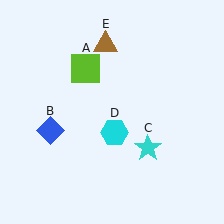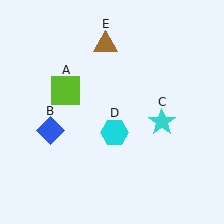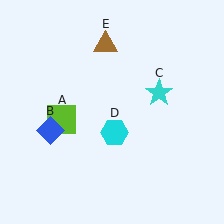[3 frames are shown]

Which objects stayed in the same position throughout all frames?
Blue diamond (object B) and cyan hexagon (object D) and brown triangle (object E) remained stationary.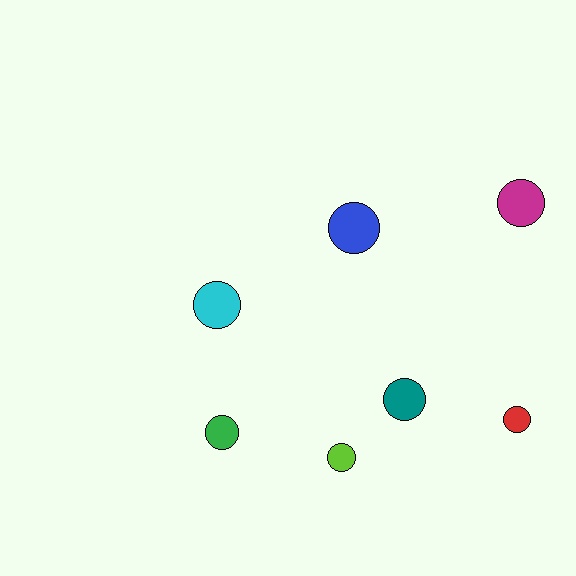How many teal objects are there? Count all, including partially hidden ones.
There is 1 teal object.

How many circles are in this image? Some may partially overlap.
There are 7 circles.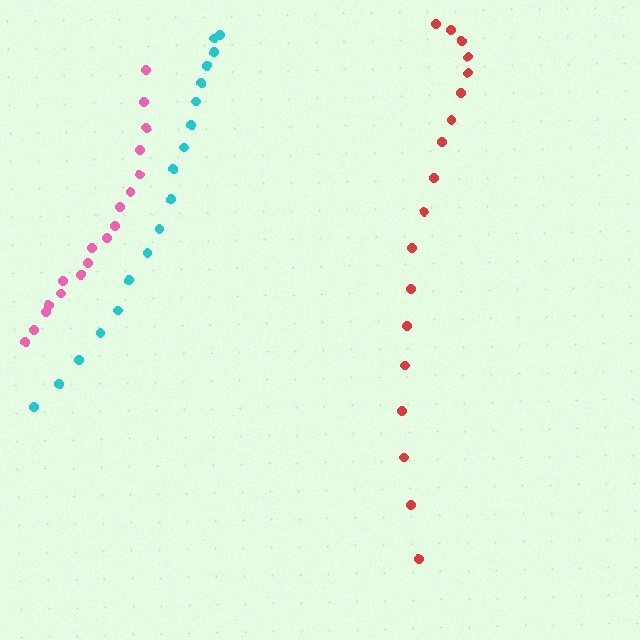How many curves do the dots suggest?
There are 3 distinct paths.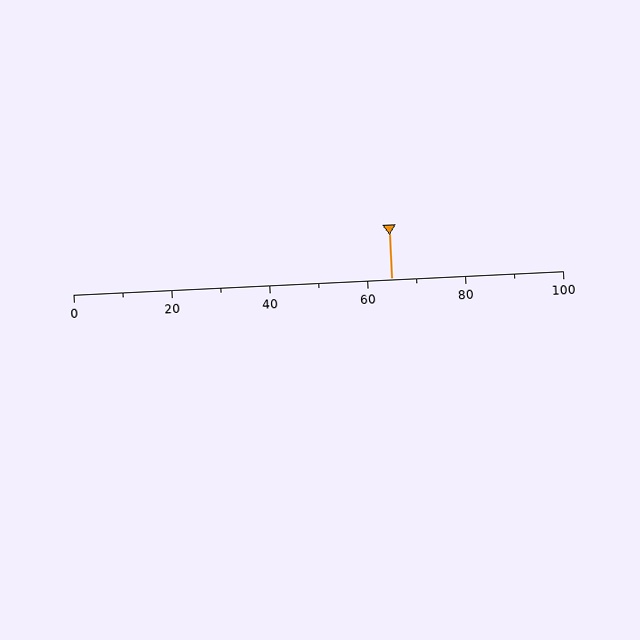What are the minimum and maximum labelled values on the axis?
The axis runs from 0 to 100.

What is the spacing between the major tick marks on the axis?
The major ticks are spaced 20 apart.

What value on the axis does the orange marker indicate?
The marker indicates approximately 65.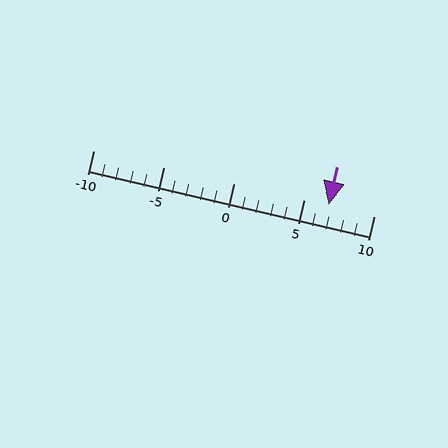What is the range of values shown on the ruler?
The ruler shows values from -10 to 10.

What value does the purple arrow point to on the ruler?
The purple arrow points to approximately 7.